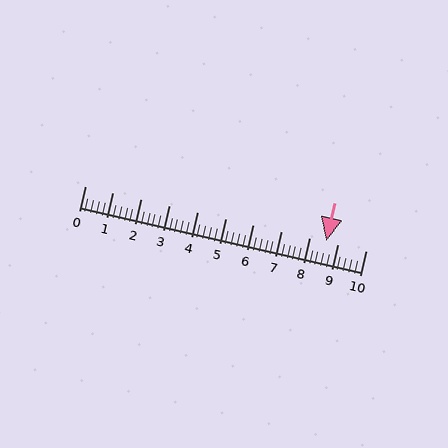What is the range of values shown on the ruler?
The ruler shows values from 0 to 10.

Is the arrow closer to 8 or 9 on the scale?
The arrow is closer to 9.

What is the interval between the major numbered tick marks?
The major tick marks are spaced 1 units apart.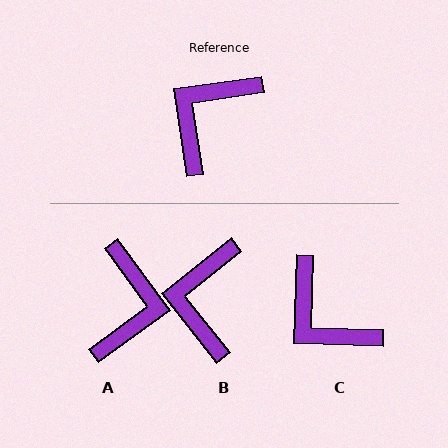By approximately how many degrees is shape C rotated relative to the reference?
Approximately 80 degrees counter-clockwise.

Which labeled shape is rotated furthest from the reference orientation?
A, about 152 degrees away.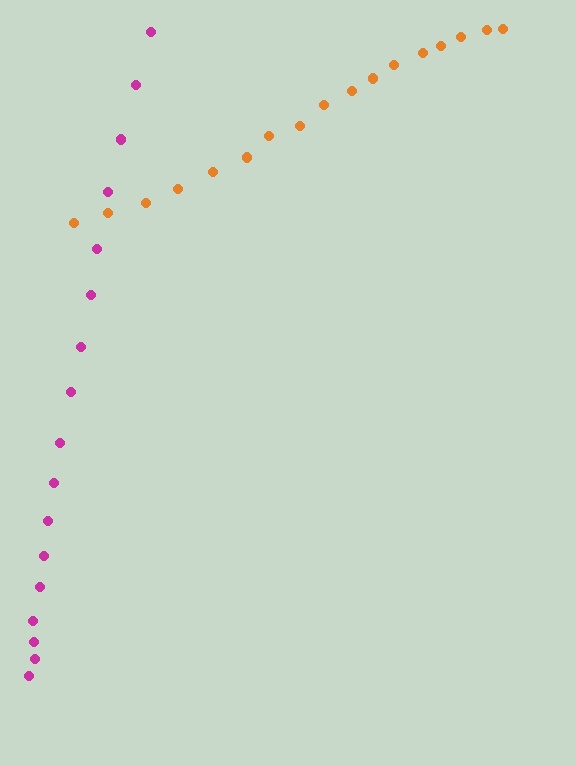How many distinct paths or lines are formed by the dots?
There are 2 distinct paths.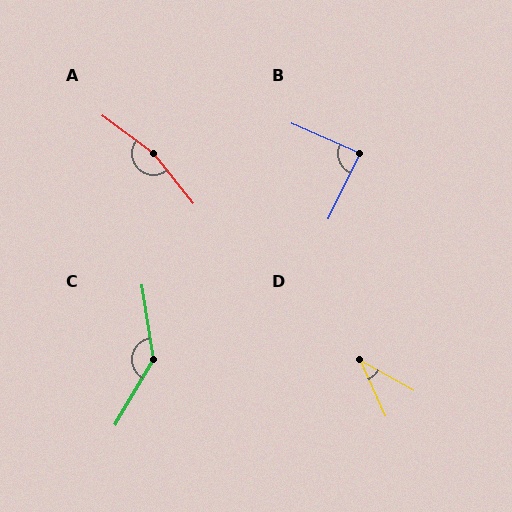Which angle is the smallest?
D, at approximately 37 degrees.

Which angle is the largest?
A, at approximately 165 degrees.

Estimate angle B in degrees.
Approximately 88 degrees.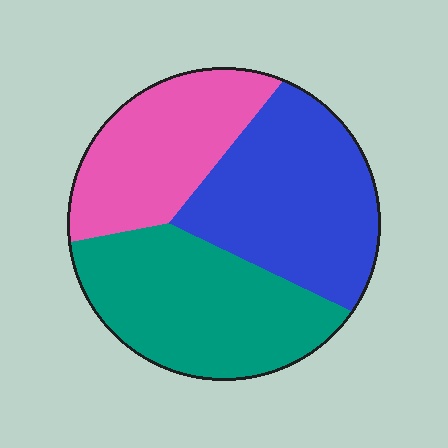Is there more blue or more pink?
Blue.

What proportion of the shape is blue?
Blue covers around 35% of the shape.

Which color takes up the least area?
Pink, at roughly 25%.